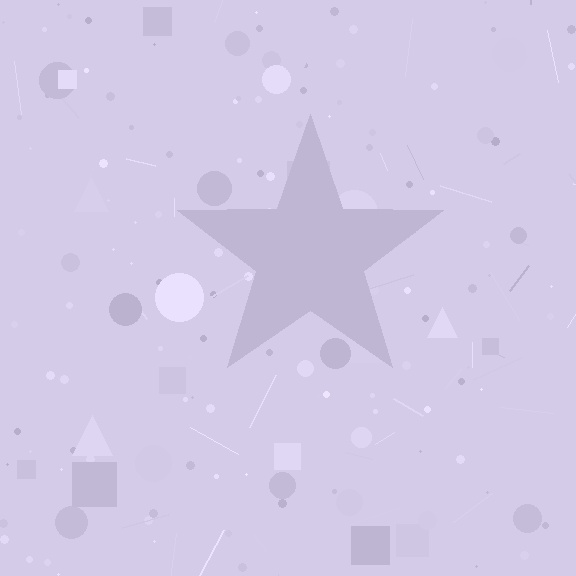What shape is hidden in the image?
A star is hidden in the image.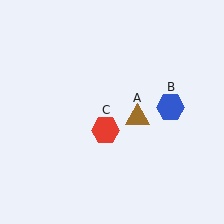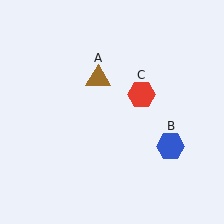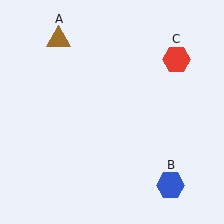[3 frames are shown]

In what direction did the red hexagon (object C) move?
The red hexagon (object C) moved up and to the right.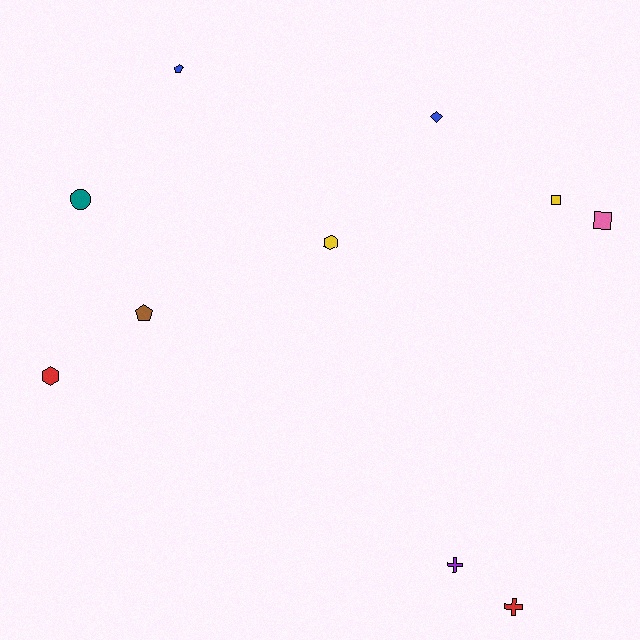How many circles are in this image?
There is 1 circle.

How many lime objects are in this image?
There are no lime objects.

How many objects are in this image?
There are 10 objects.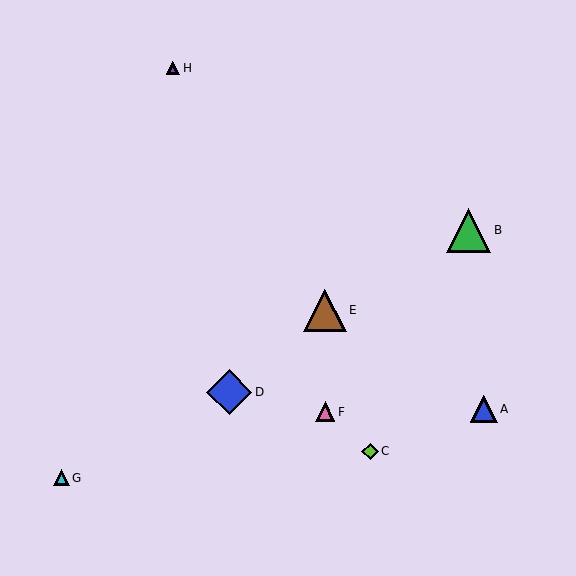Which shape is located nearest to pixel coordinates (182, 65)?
The purple triangle (labeled H) at (173, 68) is nearest to that location.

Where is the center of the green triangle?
The center of the green triangle is at (468, 230).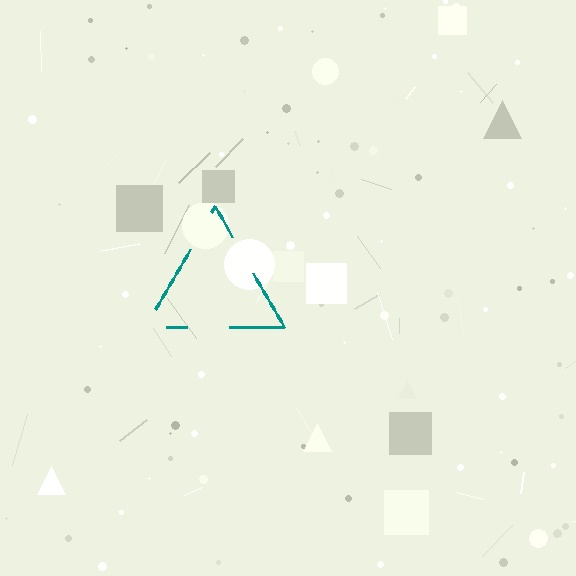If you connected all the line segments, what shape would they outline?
They would outline a triangle.